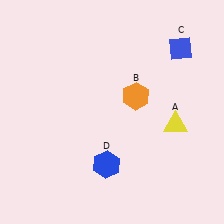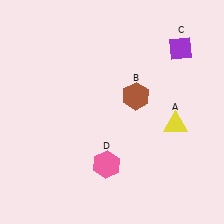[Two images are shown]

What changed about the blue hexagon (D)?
In Image 1, D is blue. In Image 2, it changed to pink.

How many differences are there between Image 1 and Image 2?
There are 3 differences between the two images.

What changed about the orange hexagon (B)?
In Image 1, B is orange. In Image 2, it changed to brown.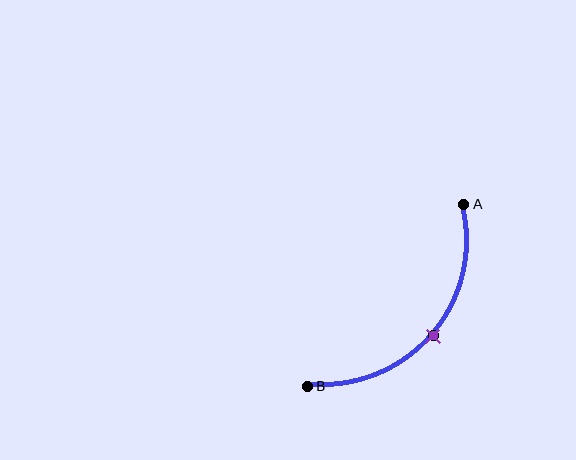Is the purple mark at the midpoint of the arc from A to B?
Yes. The purple mark lies on the arc at equal arc-length from both A and B — it is the arc midpoint.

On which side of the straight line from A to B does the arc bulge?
The arc bulges below and to the right of the straight line connecting A and B.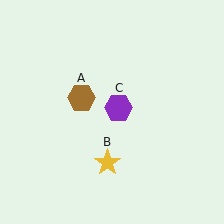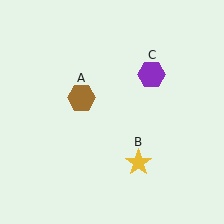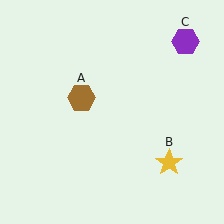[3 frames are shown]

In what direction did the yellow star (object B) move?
The yellow star (object B) moved right.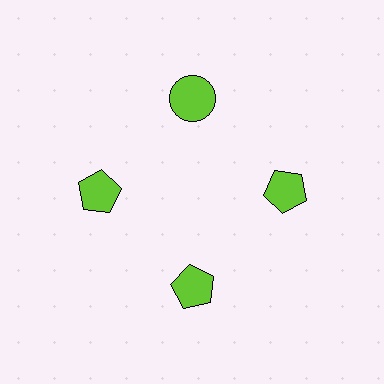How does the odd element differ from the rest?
It has a different shape: circle instead of pentagon.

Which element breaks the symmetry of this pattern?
The lime circle at roughly the 12 o'clock position breaks the symmetry. All other shapes are lime pentagons.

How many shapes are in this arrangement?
There are 4 shapes arranged in a ring pattern.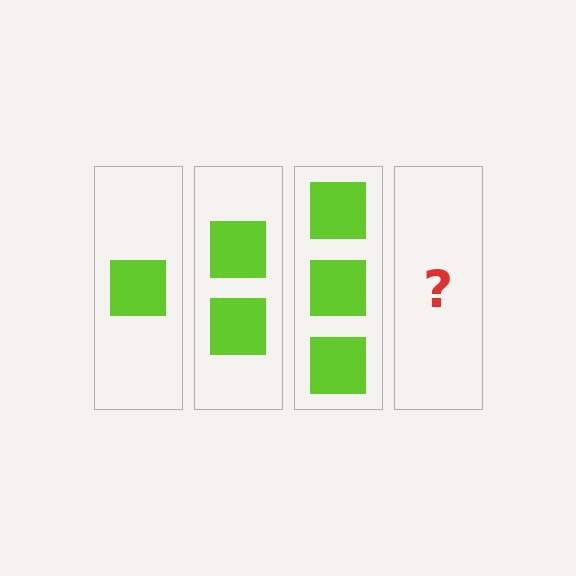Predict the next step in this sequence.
The next step is 4 squares.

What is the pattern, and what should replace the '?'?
The pattern is that each step adds one more square. The '?' should be 4 squares.